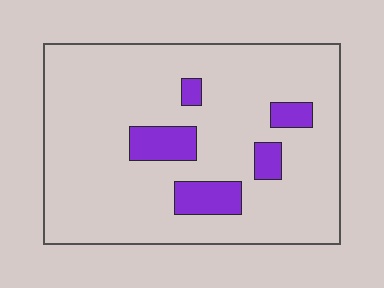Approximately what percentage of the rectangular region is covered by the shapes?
Approximately 10%.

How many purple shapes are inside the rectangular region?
5.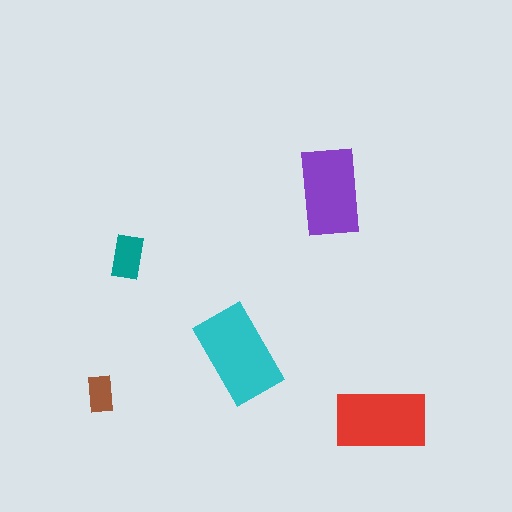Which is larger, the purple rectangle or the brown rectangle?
The purple one.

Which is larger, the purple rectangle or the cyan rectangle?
The cyan one.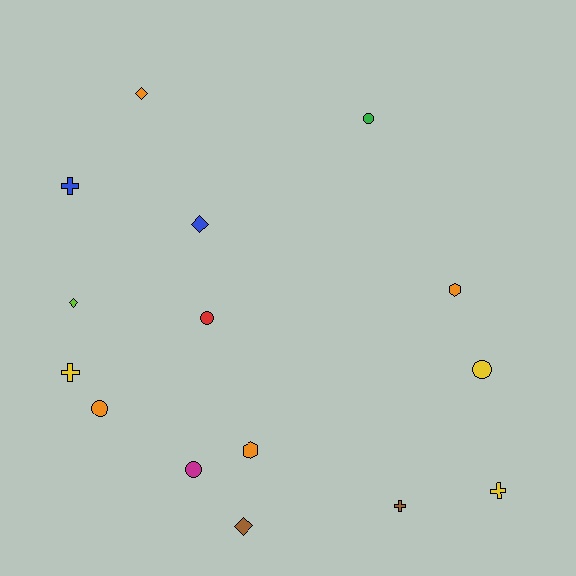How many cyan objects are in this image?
There are no cyan objects.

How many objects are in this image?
There are 15 objects.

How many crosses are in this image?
There are 4 crosses.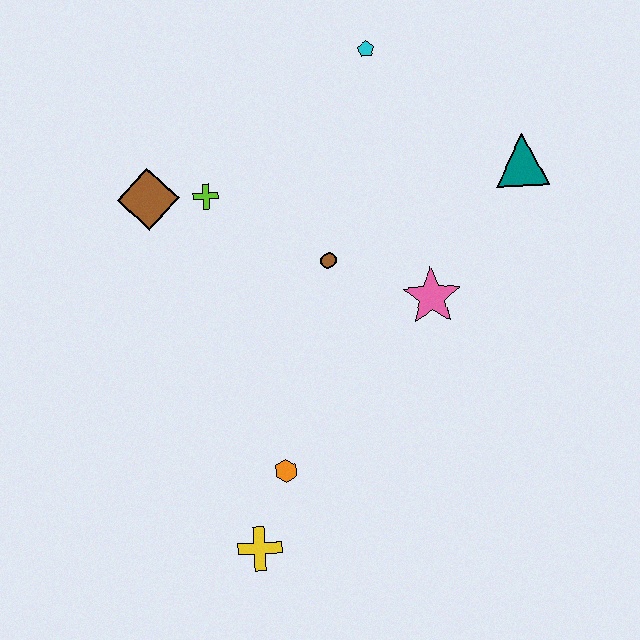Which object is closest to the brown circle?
The pink star is closest to the brown circle.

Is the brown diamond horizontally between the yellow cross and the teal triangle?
No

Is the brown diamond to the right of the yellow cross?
No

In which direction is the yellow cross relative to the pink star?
The yellow cross is below the pink star.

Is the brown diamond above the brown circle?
Yes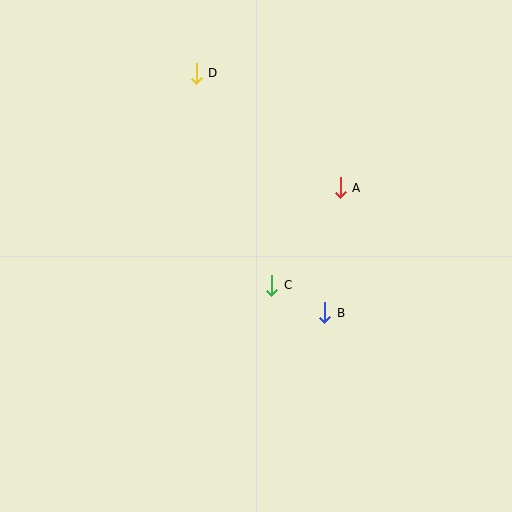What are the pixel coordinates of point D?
Point D is at (196, 73).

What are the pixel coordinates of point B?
Point B is at (325, 313).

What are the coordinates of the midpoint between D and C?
The midpoint between D and C is at (234, 179).